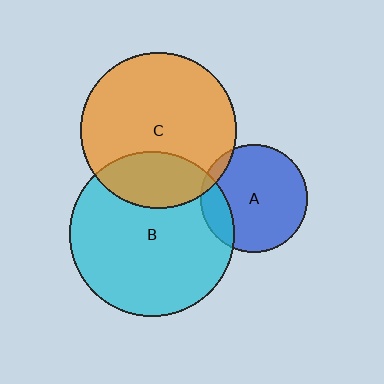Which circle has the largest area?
Circle B (cyan).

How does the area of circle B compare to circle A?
Approximately 2.4 times.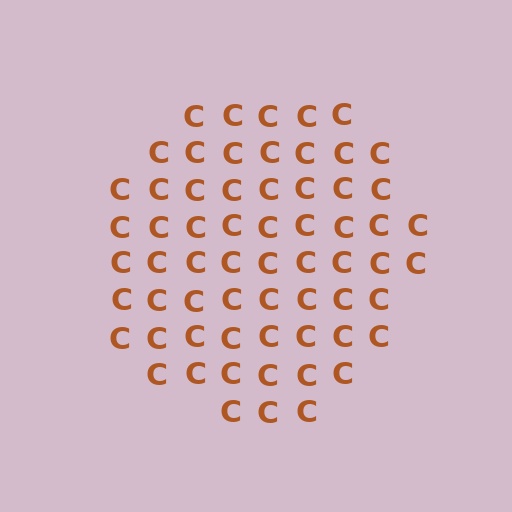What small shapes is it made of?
It is made of small letter C's.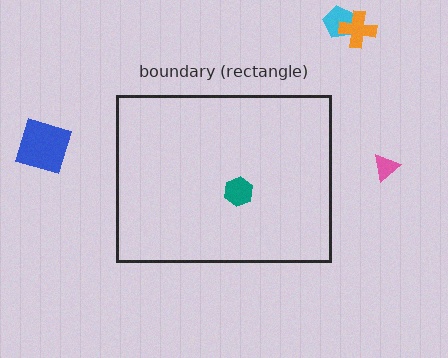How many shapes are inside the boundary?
1 inside, 4 outside.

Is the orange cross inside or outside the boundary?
Outside.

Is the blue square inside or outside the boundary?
Outside.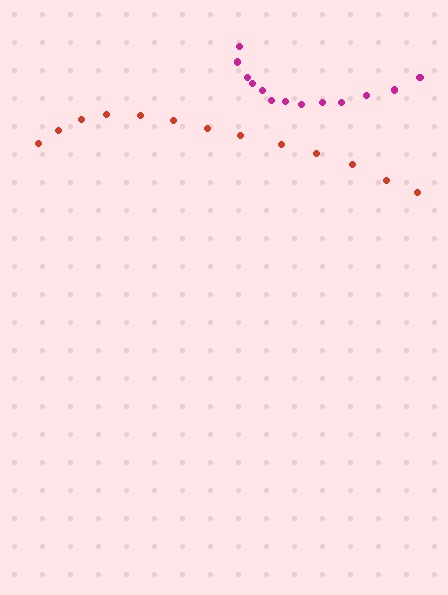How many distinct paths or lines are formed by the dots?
There are 2 distinct paths.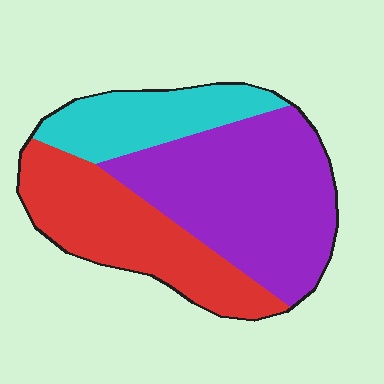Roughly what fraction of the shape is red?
Red covers around 35% of the shape.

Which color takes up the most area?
Purple, at roughly 45%.